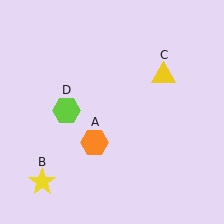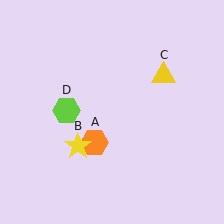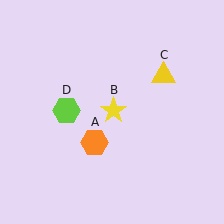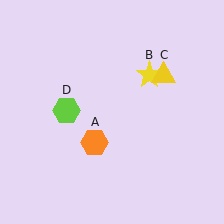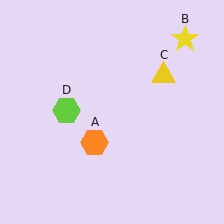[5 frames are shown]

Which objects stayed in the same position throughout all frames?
Orange hexagon (object A) and yellow triangle (object C) and lime hexagon (object D) remained stationary.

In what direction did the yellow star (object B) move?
The yellow star (object B) moved up and to the right.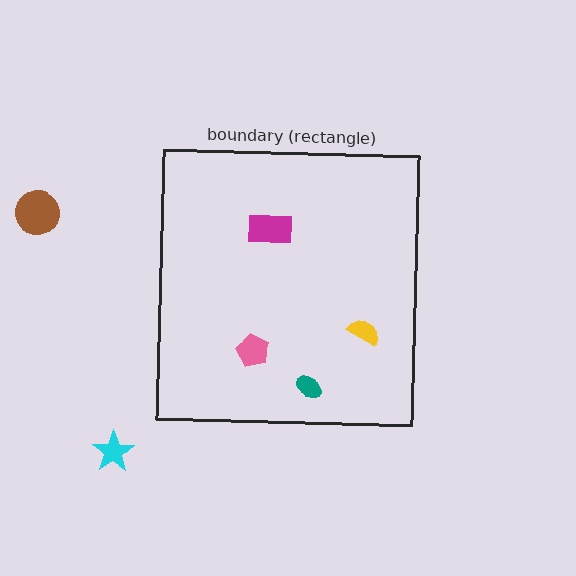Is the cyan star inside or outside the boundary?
Outside.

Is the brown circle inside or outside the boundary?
Outside.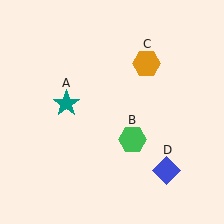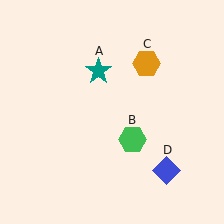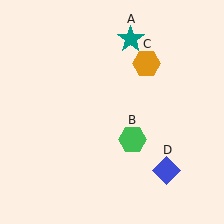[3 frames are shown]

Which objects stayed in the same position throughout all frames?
Green hexagon (object B) and orange hexagon (object C) and blue diamond (object D) remained stationary.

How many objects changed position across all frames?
1 object changed position: teal star (object A).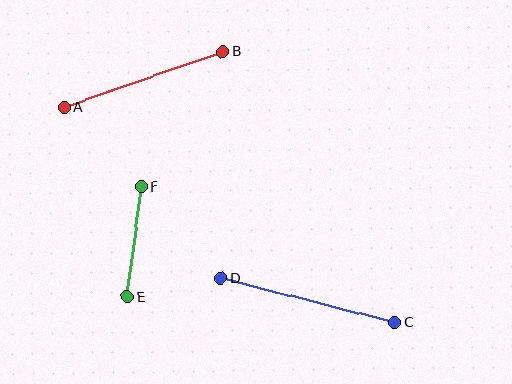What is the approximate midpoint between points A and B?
The midpoint is at approximately (143, 79) pixels.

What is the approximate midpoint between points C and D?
The midpoint is at approximately (308, 300) pixels.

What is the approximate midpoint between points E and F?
The midpoint is at approximately (134, 242) pixels.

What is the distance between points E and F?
The distance is approximately 111 pixels.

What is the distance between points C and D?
The distance is approximately 179 pixels.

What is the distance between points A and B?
The distance is approximately 168 pixels.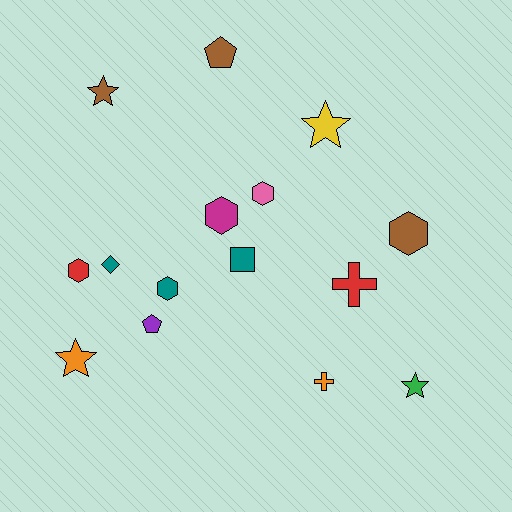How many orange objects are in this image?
There are 2 orange objects.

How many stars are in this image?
There are 4 stars.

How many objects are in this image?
There are 15 objects.